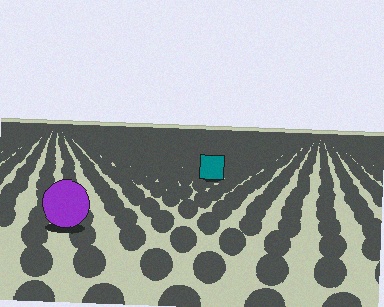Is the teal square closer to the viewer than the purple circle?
No. The purple circle is closer — you can tell from the texture gradient: the ground texture is coarser near it.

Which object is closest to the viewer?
The purple circle is closest. The texture marks near it are larger and more spread out.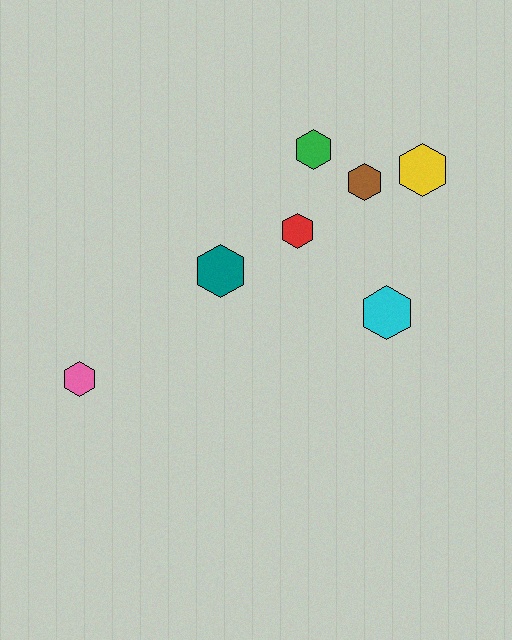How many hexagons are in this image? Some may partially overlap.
There are 7 hexagons.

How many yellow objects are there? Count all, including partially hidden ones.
There is 1 yellow object.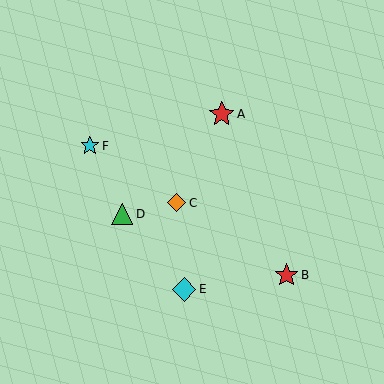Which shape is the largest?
The red star (labeled A) is the largest.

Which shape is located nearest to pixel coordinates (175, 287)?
The cyan diamond (labeled E) at (184, 289) is nearest to that location.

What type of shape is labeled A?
Shape A is a red star.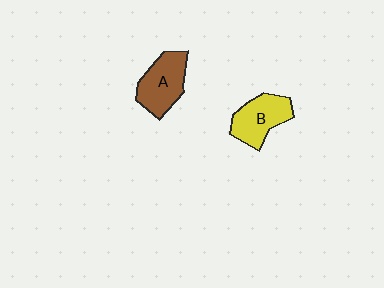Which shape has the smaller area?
Shape B (yellow).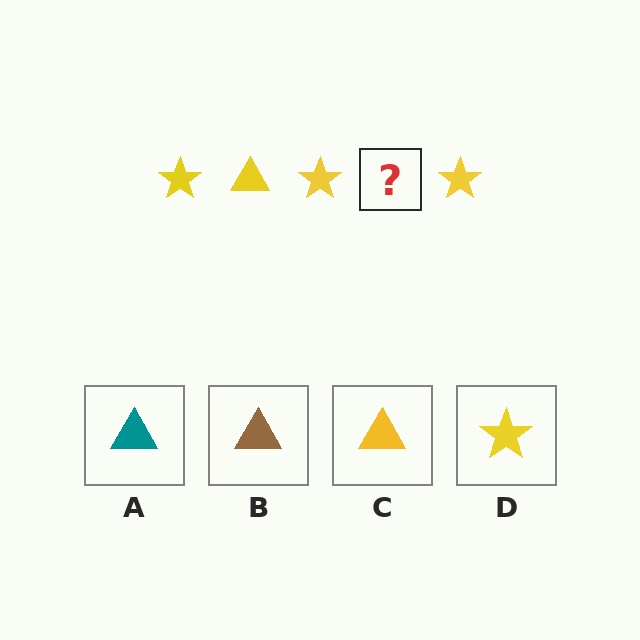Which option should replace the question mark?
Option C.